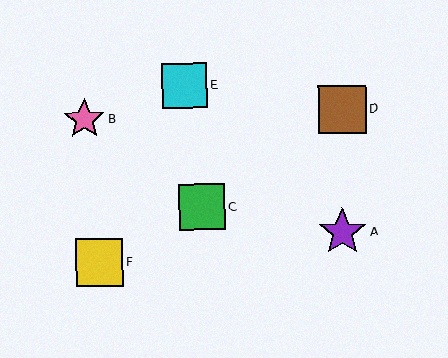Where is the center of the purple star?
The center of the purple star is at (342, 232).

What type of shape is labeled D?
Shape D is a brown square.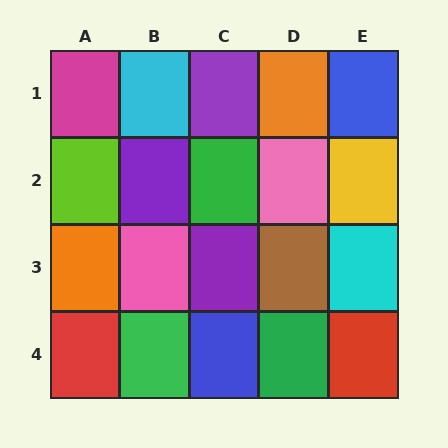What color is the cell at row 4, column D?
Green.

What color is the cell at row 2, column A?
Lime.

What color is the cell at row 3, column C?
Purple.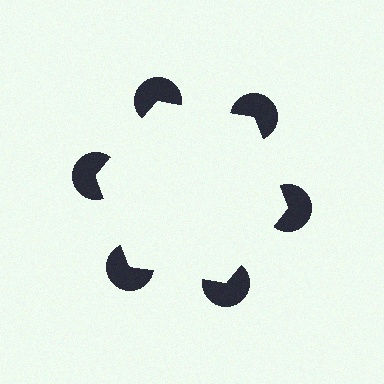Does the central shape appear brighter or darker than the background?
It typically appears slightly brighter than the background, even though no actual brightness change is drawn.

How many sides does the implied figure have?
6 sides.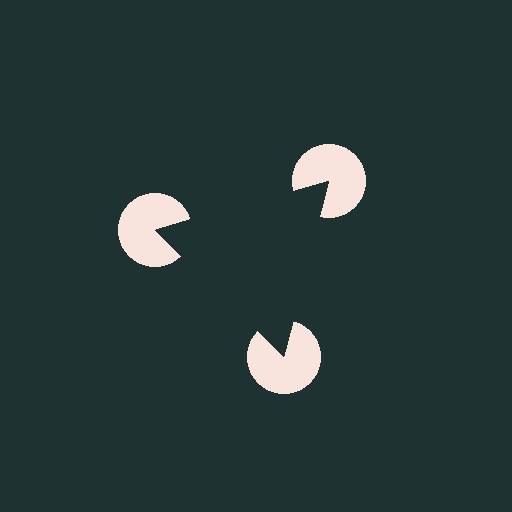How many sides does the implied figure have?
3 sides.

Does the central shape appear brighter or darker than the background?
It typically appears slightly darker than the background, even though no actual brightness change is drawn.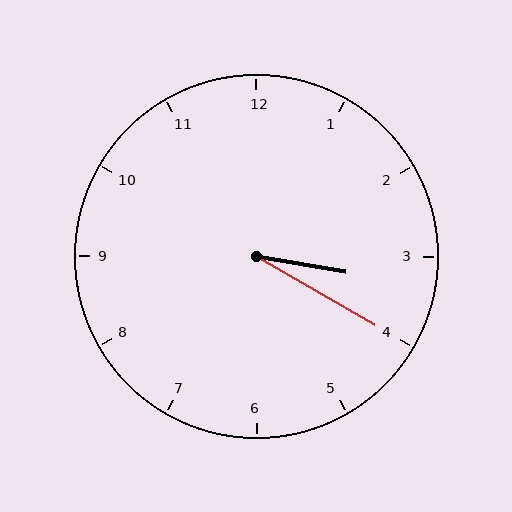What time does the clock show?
3:20.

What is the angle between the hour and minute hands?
Approximately 20 degrees.